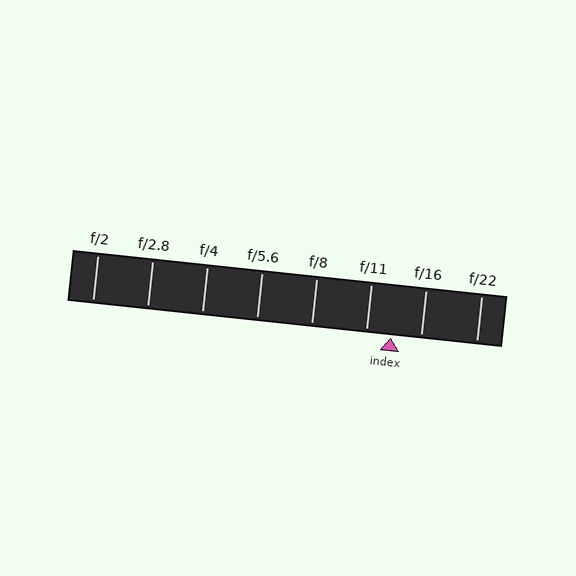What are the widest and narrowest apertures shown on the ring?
The widest aperture shown is f/2 and the narrowest is f/22.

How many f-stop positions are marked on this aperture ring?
There are 8 f-stop positions marked.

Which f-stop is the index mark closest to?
The index mark is closest to f/11.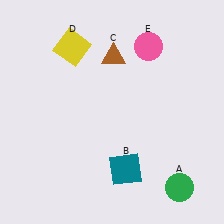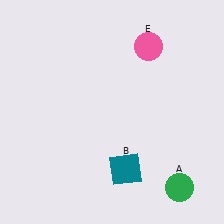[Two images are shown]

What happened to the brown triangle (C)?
The brown triangle (C) was removed in Image 2. It was in the top-right area of Image 1.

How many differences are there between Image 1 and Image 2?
There are 2 differences between the two images.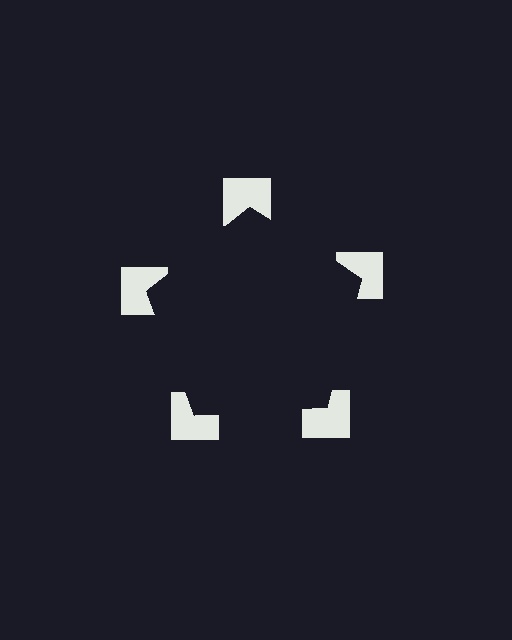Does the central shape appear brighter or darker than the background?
It typically appears slightly darker than the background, even though no actual brightness change is drawn.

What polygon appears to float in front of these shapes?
An illusory pentagon — its edges are inferred from the aligned wedge cuts in the notched squares, not physically drawn.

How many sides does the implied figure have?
5 sides.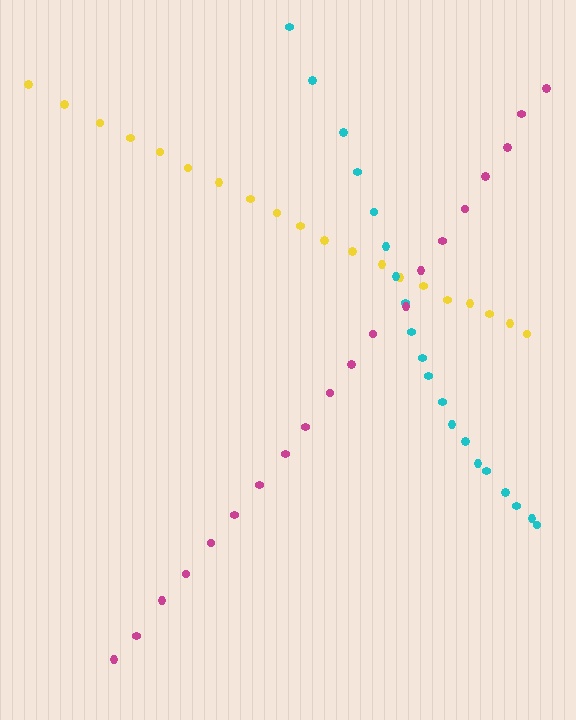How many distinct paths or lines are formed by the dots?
There are 3 distinct paths.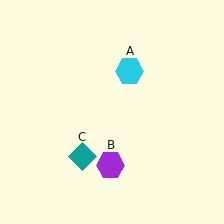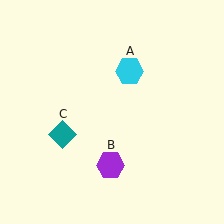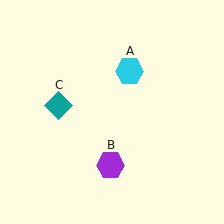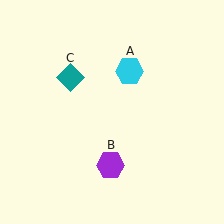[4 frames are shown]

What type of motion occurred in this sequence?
The teal diamond (object C) rotated clockwise around the center of the scene.